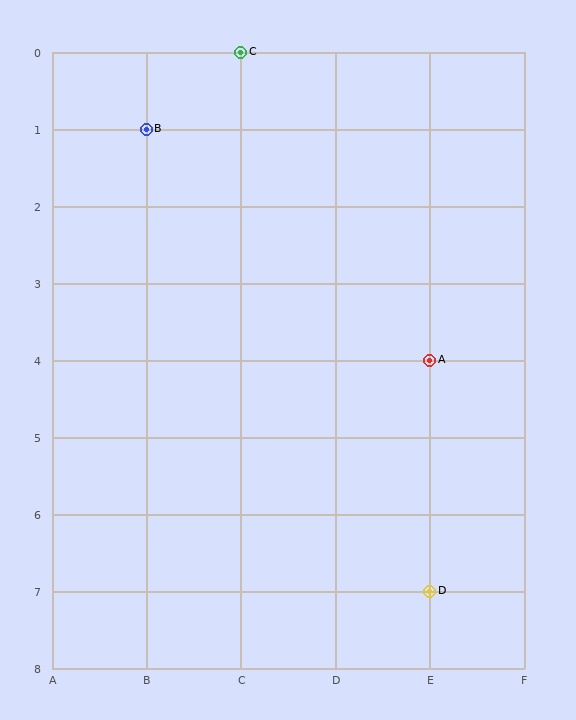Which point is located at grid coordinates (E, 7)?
Point D is at (E, 7).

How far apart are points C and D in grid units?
Points C and D are 2 columns and 7 rows apart (about 7.3 grid units diagonally).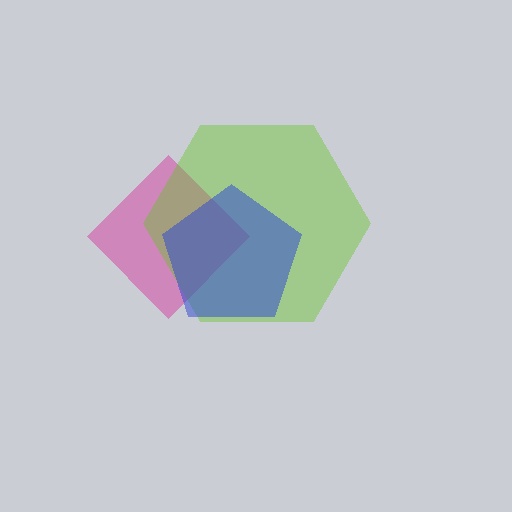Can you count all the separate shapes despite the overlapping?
Yes, there are 3 separate shapes.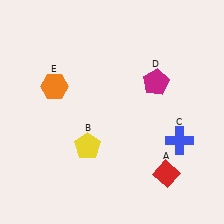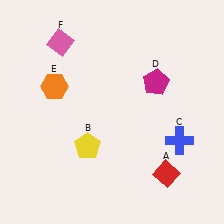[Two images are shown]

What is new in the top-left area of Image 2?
A pink diamond (F) was added in the top-left area of Image 2.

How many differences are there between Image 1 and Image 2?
There is 1 difference between the two images.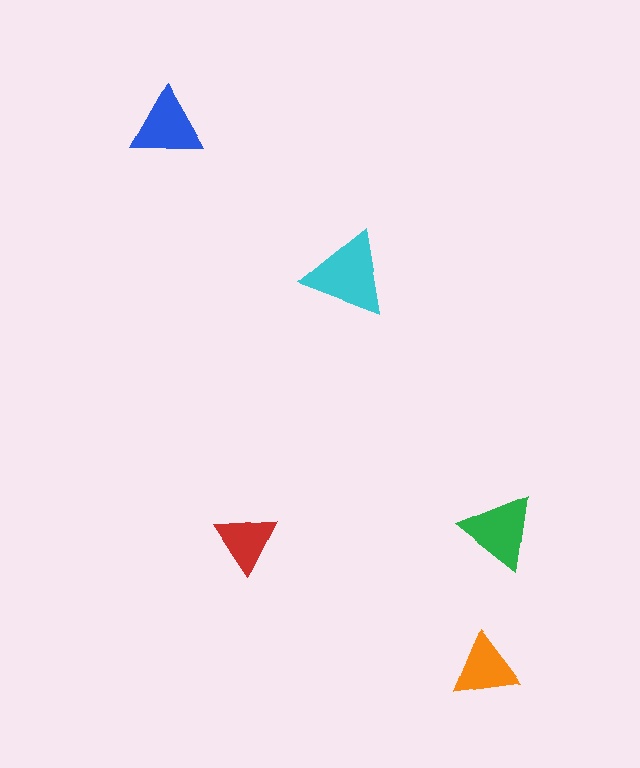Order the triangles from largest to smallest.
the cyan one, the green one, the blue one, the orange one, the red one.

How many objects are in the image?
There are 5 objects in the image.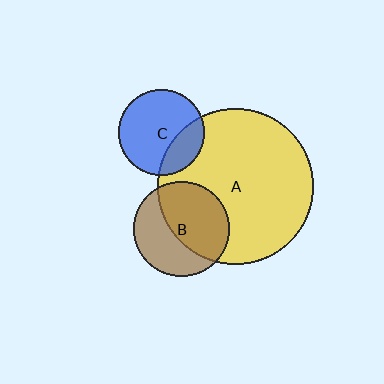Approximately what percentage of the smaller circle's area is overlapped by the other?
Approximately 25%.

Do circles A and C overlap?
Yes.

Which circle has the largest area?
Circle A (yellow).